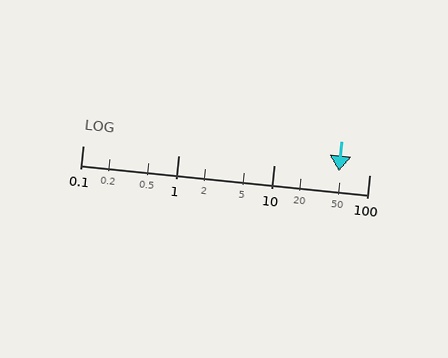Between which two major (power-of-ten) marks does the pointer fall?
The pointer is between 10 and 100.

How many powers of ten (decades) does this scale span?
The scale spans 3 decades, from 0.1 to 100.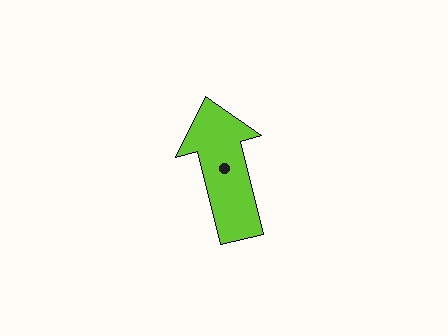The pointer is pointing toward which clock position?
Roughly 12 o'clock.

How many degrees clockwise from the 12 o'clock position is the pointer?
Approximately 346 degrees.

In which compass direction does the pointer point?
North.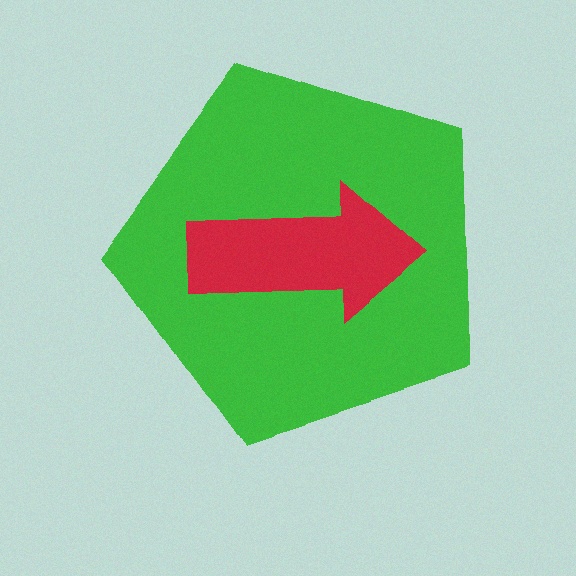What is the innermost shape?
The red arrow.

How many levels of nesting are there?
2.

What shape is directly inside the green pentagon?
The red arrow.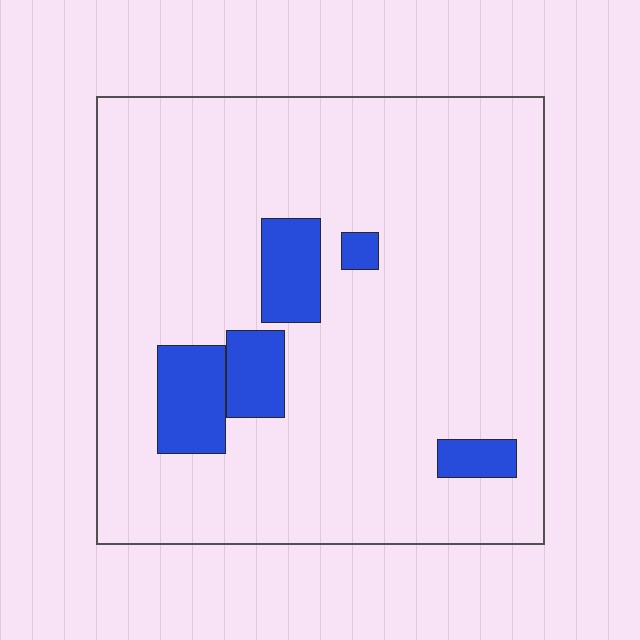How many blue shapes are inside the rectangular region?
5.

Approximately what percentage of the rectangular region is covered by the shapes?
Approximately 10%.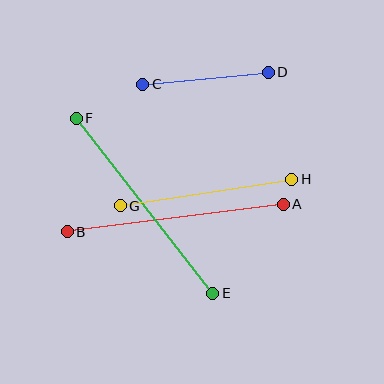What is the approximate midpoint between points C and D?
The midpoint is at approximately (206, 78) pixels.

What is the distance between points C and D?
The distance is approximately 126 pixels.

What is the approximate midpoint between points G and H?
The midpoint is at approximately (206, 192) pixels.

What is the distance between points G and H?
The distance is approximately 174 pixels.